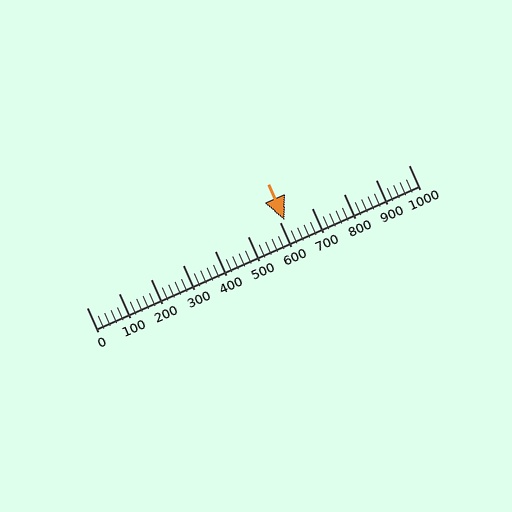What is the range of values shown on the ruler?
The ruler shows values from 0 to 1000.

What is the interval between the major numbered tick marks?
The major tick marks are spaced 100 units apart.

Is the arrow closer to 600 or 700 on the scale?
The arrow is closer to 600.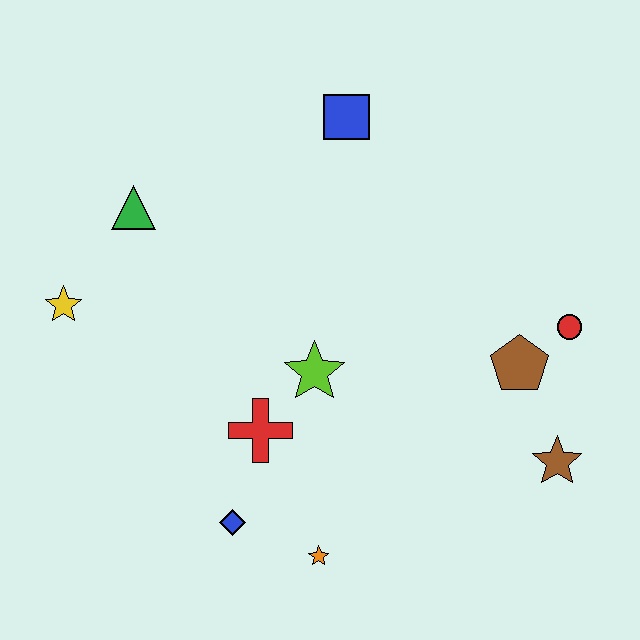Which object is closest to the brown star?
The brown pentagon is closest to the brown star.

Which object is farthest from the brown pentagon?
The yellow star is farthest from the brown pentagon.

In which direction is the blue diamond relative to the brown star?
The blue diamond is to the left of the brown star.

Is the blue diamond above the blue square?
No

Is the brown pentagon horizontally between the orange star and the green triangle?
No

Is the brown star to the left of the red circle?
Yes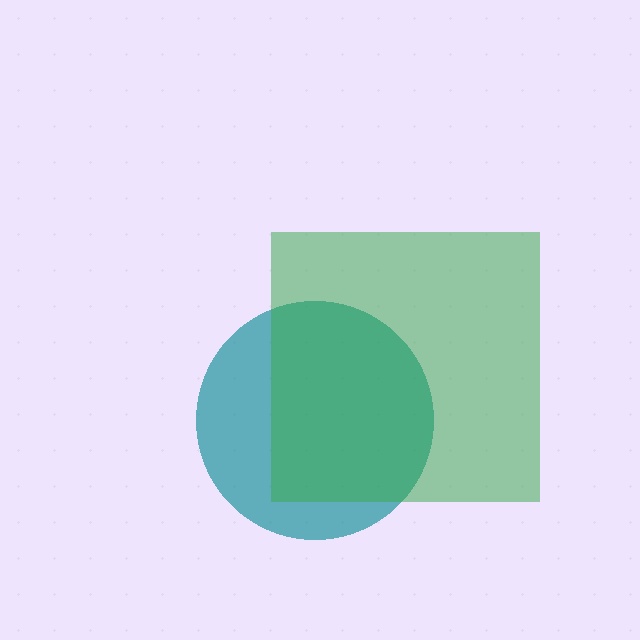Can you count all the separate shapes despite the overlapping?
Yes, there are 2 separate shapes.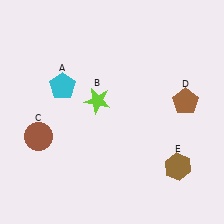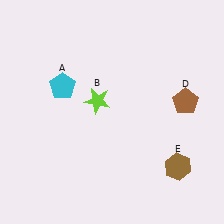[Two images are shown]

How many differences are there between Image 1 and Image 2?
There is 1 difference between the two images.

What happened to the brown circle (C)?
The brown circle (C) was removed in Image 2. It was in the bottom-left area of Image 1.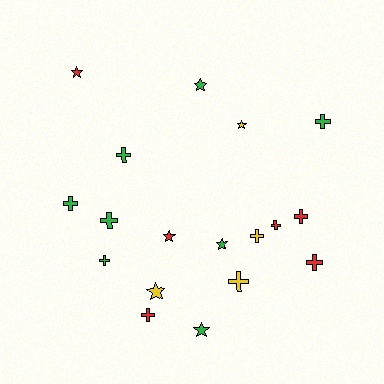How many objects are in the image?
There are 18 objects.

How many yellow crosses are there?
There are 2 yellow crosses.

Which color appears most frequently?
Green, with 8 objects.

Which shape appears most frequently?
Cross, with 11 objects.